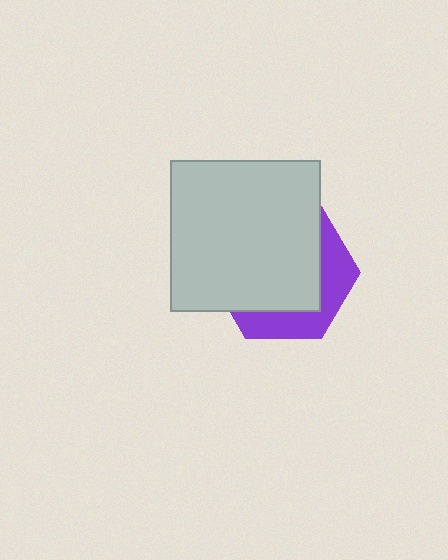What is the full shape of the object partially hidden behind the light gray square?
The partially hidden object is a purple hexagon.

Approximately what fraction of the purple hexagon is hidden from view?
Roughly 68% of the purple hexagon is hidden behind the light gray square.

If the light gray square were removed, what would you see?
You would see the complete purple hexagon.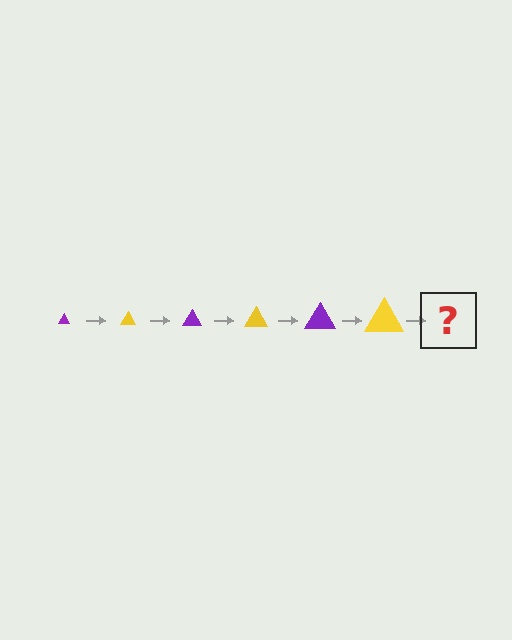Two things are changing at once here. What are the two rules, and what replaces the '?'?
The two rules are that the triangle grows larger each step and the color cycles through purple and yellow. The '?' should be a purple triangle, larger than the previous one.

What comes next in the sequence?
The next element should be a purple triangle, larger than the previous one.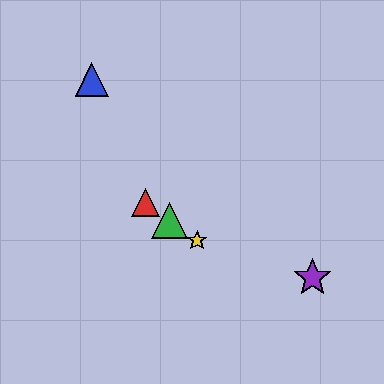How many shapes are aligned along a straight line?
3 shapes (the red triangle, the green triangle, the yellow star) are aligned along a straight line.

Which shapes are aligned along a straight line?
The red triangle, the green triangle, the yellow star are aligned along a straight line.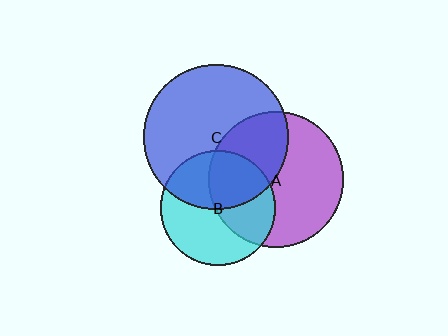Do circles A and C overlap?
Yes.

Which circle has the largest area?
Circle C (blue).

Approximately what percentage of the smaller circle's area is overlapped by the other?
Approximately 40%.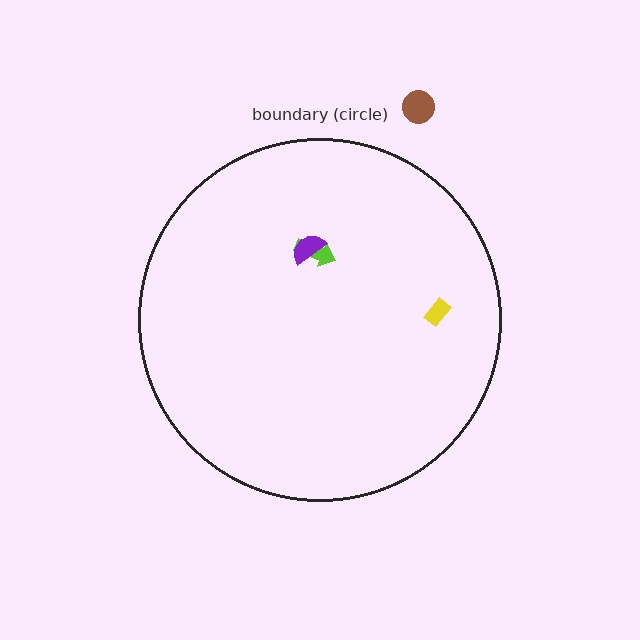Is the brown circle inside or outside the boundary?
Outside.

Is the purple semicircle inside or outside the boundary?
Inside.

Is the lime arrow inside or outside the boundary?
Inside.